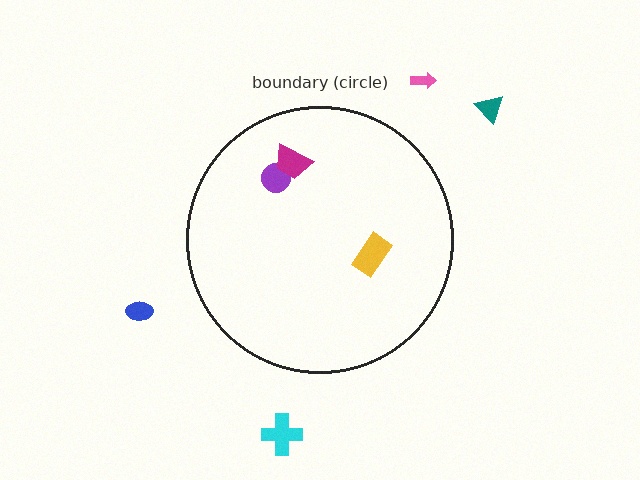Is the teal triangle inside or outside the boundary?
Outside.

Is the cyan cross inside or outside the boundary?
Outside.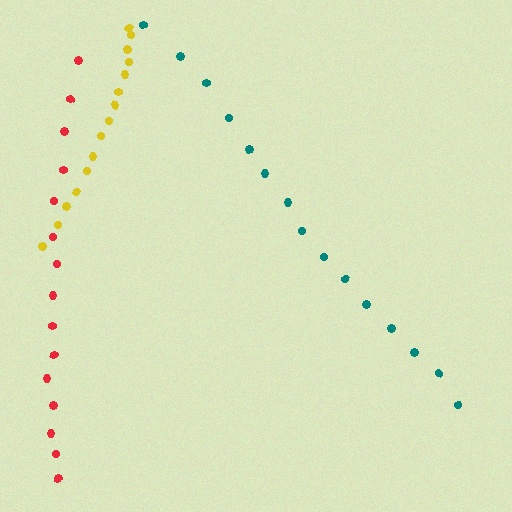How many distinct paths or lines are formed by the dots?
There are 3 distinct paths.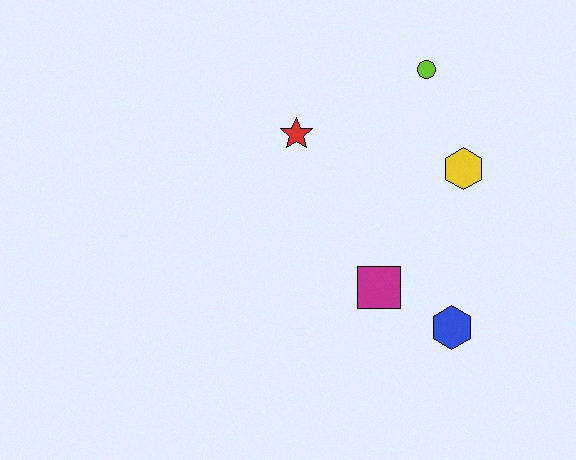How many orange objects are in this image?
There are no orange objects.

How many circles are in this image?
There is 1 circle.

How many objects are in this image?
There are 5 objects.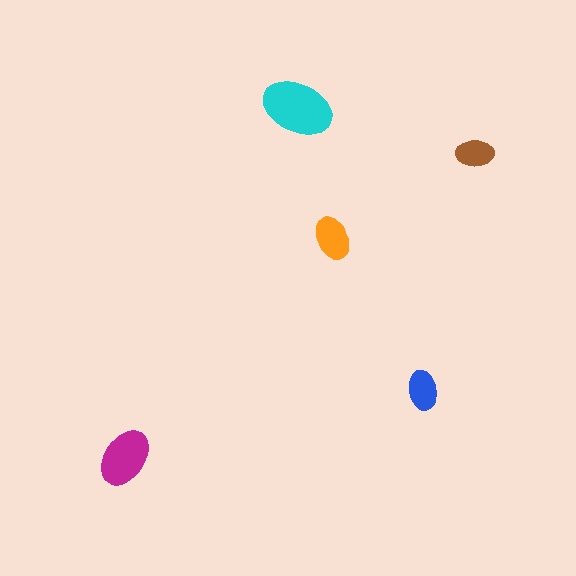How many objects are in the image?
There are 5 objects in the image.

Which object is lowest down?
The magenta ellipse is bottommost.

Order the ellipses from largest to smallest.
the cyan one, the magenta one, the orange one, the blue one, the brown one.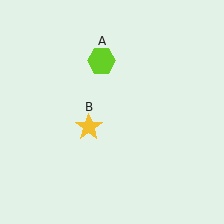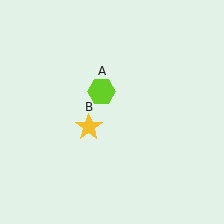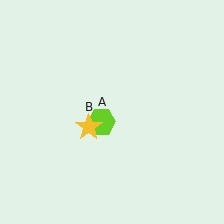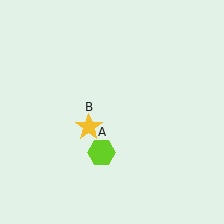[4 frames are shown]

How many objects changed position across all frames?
1 object changed position: lime hexagon (object A).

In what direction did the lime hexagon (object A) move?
The lime hexagon (object A) moved down.